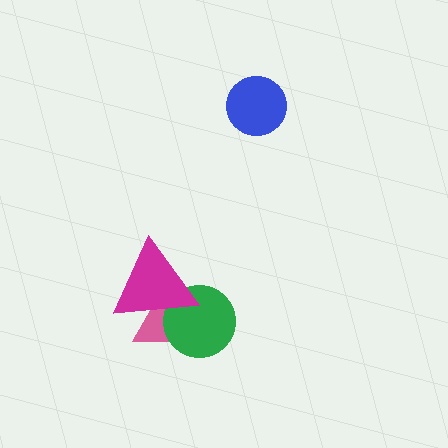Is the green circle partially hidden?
Yes, it is partially covered by another shape.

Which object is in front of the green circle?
The magenta triangle is in front of the green circle.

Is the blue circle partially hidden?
No, no other shape covers it.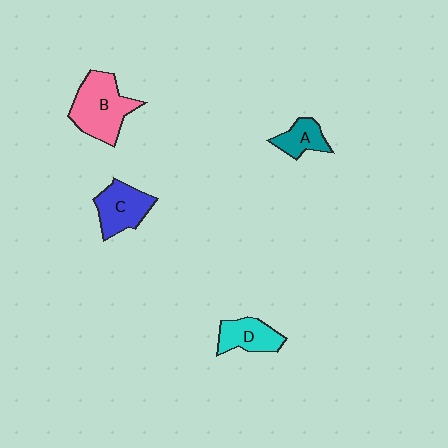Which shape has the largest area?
Shape B (pink).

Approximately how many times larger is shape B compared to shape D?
Approximately 1.7 times.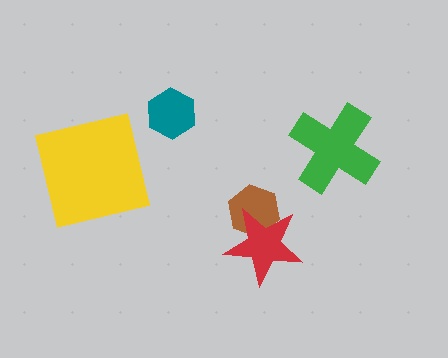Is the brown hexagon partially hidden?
Yes, it is partially covered by another shape.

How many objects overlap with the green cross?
0 objects overlap with the green cross.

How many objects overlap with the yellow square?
0 objects overlap with the yellow square.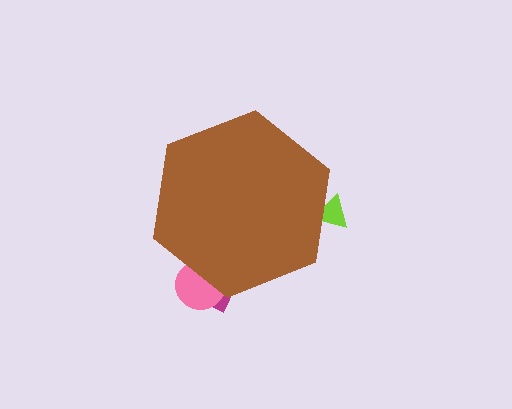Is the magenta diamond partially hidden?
Yes, the magenta diamond is partially hidden behind the brown hexagon.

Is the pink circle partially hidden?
Yes, the pink circle is partially hidden behind the brown hexagon.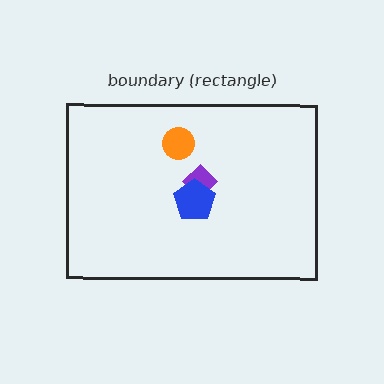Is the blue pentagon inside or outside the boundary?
Inside.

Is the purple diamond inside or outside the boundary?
Inside.